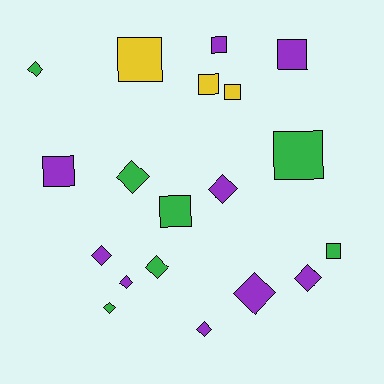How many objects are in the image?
There are 19 objects.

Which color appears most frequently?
Purple, with 9 objects.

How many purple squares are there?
There are 3 purple squares.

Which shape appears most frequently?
Diamond, with 10 objects.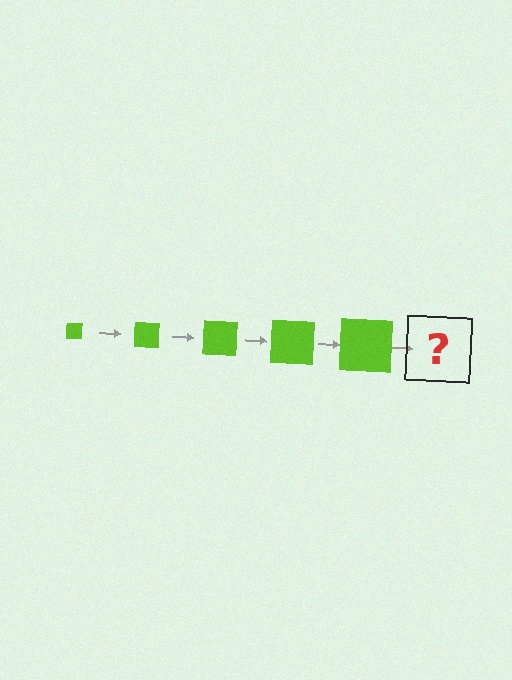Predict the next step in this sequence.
The next step is a lime square, larger than the previous one.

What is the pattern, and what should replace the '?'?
The pattern is that the square gets progressively larger each step. The '?' should be a lime square, larger than the previous one.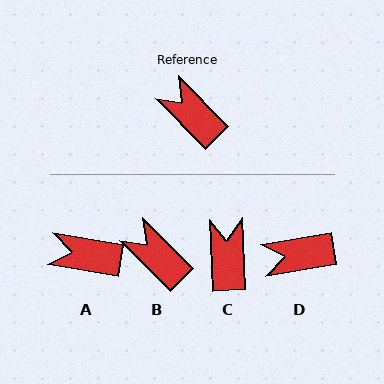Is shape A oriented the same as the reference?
No, it is off by about 36 degrees.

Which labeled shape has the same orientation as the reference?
B.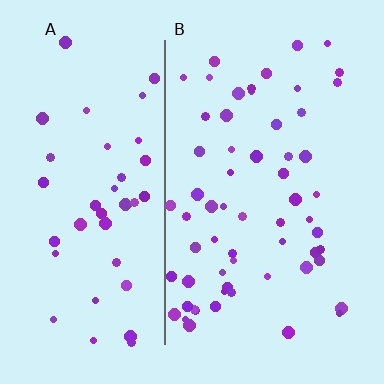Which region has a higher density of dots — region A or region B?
B (the right).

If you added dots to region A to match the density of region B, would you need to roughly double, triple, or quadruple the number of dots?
Approximately double.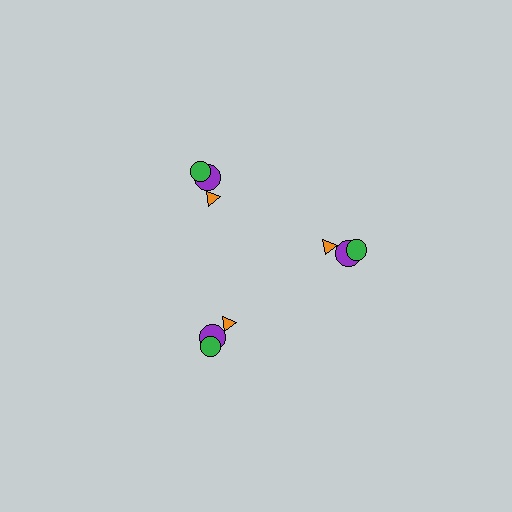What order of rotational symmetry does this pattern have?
This pattern has 3-fold rotational symmetry.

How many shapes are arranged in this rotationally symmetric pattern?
There are 9 shapes, arranged in 3 groups of 3.